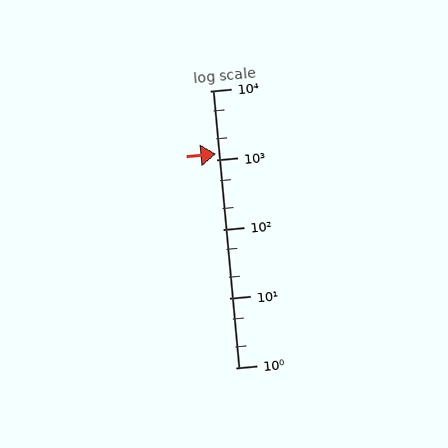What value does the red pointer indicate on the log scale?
The pointer indicates approximately 1200.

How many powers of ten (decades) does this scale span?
The scale spans 4 decades, from 1 to 10000.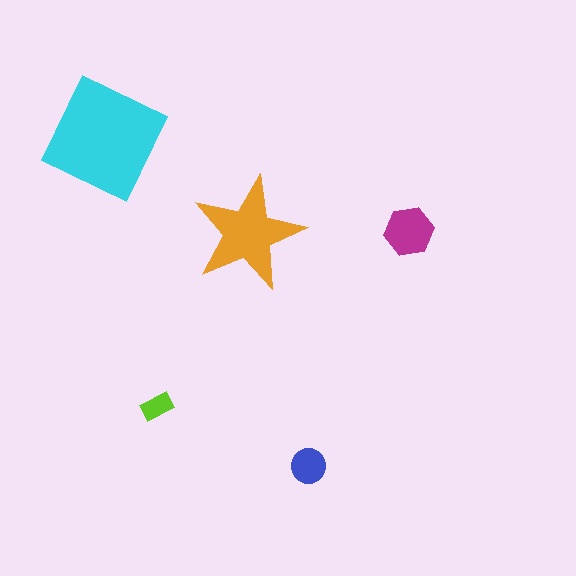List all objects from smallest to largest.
The lime rectangle, the blue circle, the magenta hexagon, the orange star, the cyan square.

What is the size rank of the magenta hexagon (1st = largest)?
3rd.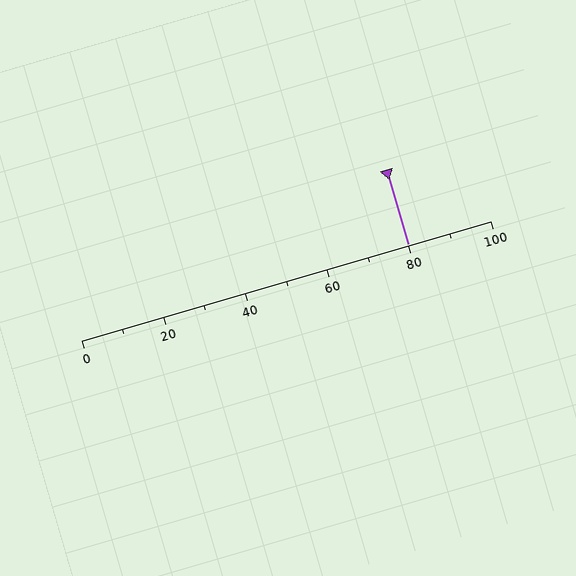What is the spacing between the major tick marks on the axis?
The major ticks are spaced 20 apart.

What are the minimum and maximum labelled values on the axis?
The axis runs from 0 to 100.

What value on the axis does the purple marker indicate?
The marker indicates approximately 80.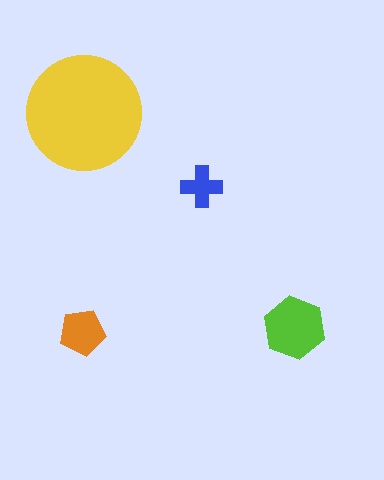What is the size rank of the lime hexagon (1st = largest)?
2nd.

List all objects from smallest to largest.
The blue cross, the orange pentagon, the lime hexagon, the yellow circle.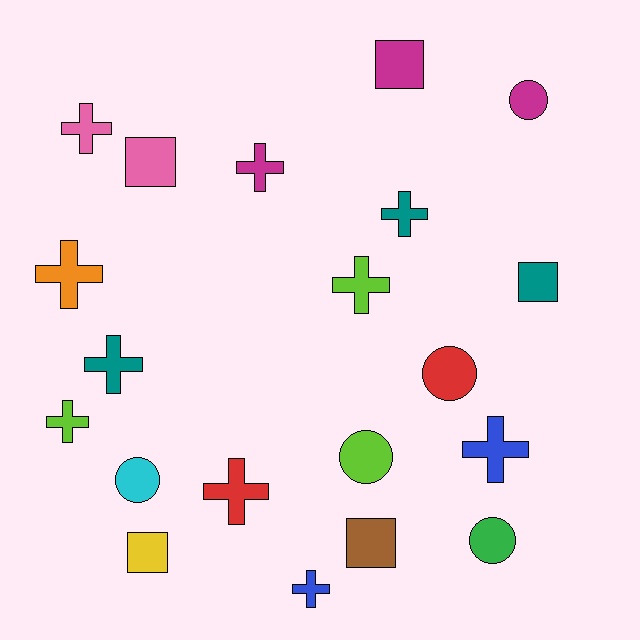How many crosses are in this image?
There are 10 crosses.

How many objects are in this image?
There are 20 objects.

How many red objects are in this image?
There are 2 red objects.